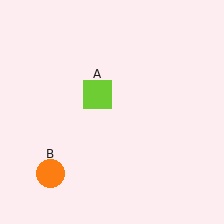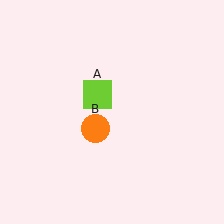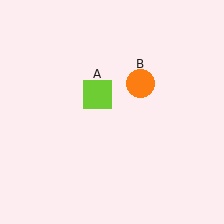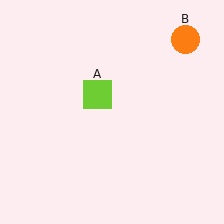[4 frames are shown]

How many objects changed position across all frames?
1 object changed position: orange circle (object B).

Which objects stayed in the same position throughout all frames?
Lime square (object A) remained stationary.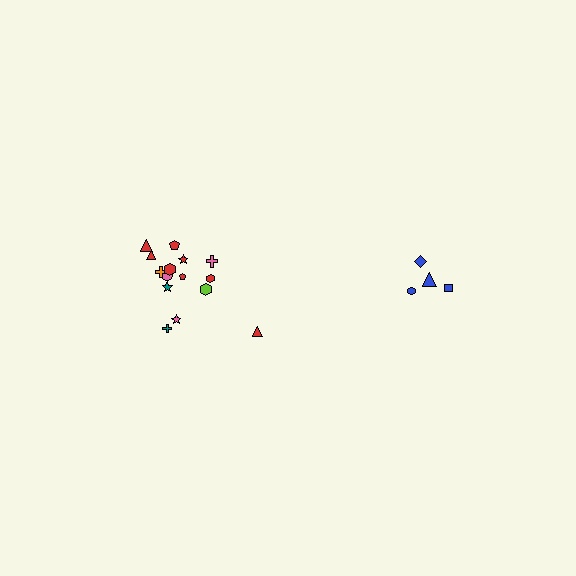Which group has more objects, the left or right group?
The left group.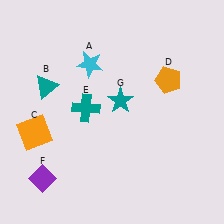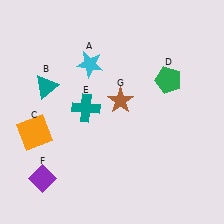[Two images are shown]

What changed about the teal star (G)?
In Image 1, G is teal. In Image 2, it changed to brown.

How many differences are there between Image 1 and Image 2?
There are 2 differences between the two images.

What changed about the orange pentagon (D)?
In Image 1, D is orange. In Image 2, it changed to green.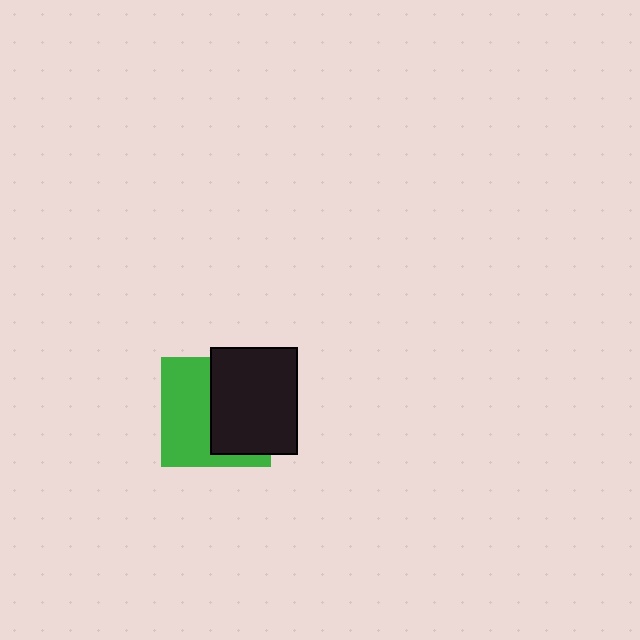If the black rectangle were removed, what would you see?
You would see the complete green square.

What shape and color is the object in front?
The object in front is a black rectangle.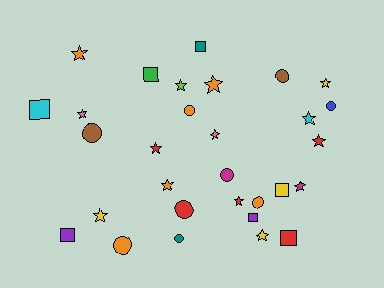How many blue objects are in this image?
There is 1 blue object.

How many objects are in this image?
There are 30 objects.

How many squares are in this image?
There are 7 squares.